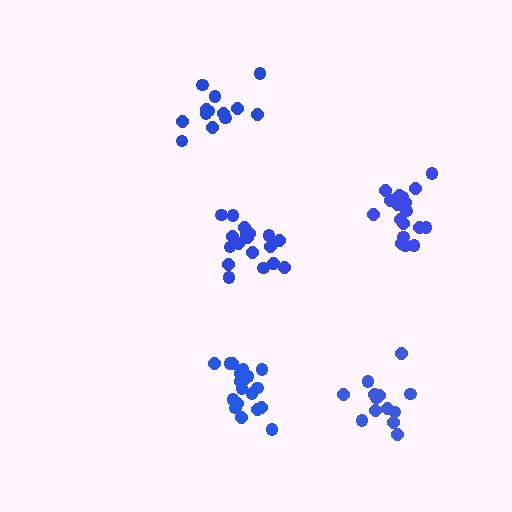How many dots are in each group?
Group 1: 13 dots, Group 2: 18 dots, Group 3: 13 dots, Group 4: 19 dots, Group 5: 18 dots (81 total).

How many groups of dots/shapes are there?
There are 5 groups.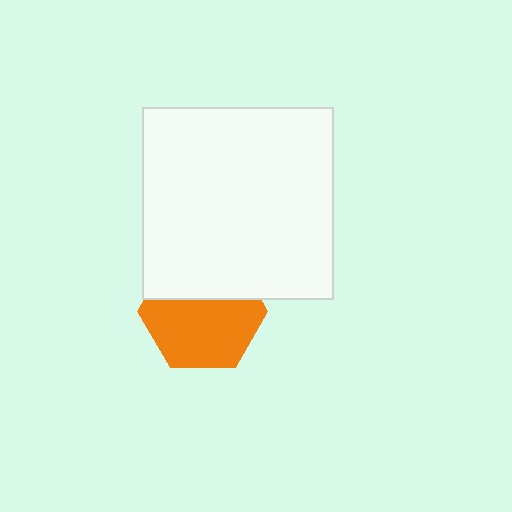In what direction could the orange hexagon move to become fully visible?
The orange hexagon could move down. That would shift it out from behind the white square entirely.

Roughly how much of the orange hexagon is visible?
About half of it is visible (roughly 63%).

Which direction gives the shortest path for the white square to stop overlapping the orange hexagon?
Moving up gives the shortest separation.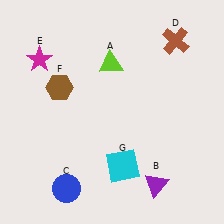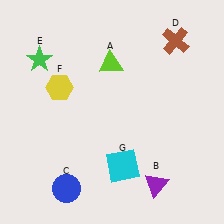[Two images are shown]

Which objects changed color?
E changed from magenta to green. F changed from brown to yellow.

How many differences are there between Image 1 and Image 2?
There are 2 differences between the two images.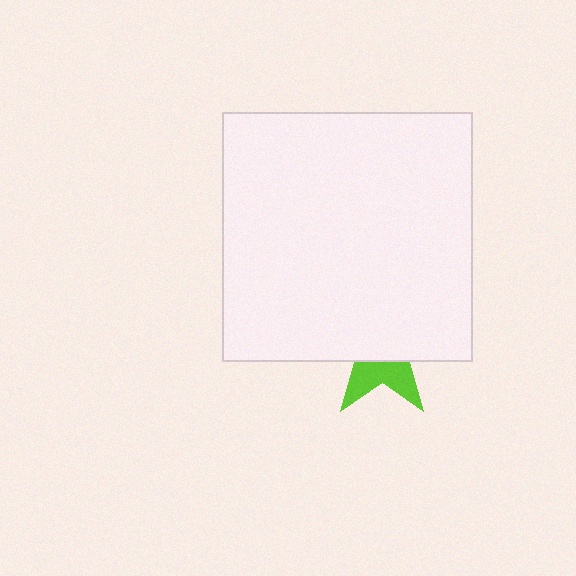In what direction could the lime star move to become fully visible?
The lime star could move down. That would shift it out from behind the white square entirely.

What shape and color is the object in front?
The object in front is a white square.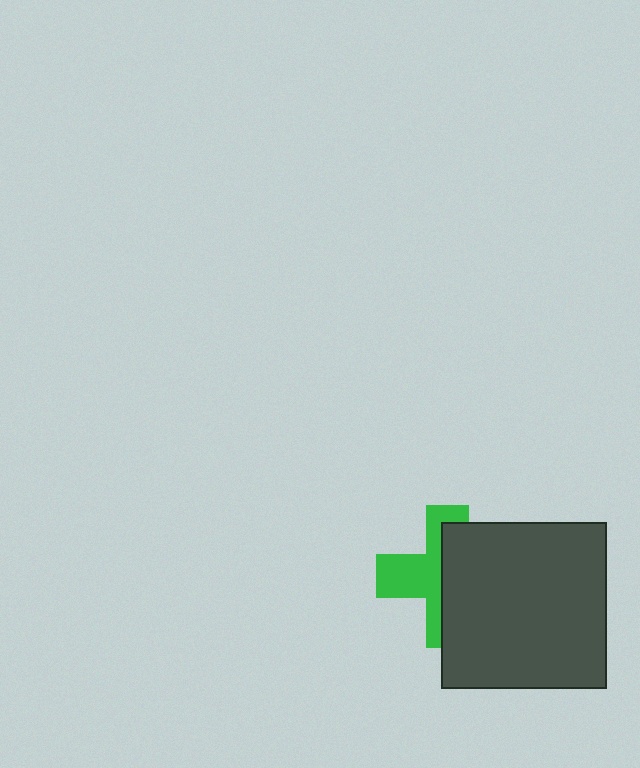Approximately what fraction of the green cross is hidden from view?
Roughly 54% of the green cross is hidden behind the dark gray square.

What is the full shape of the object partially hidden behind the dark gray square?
The partially hidden object is a green cross.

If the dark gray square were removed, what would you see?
You would see the complete green cross.